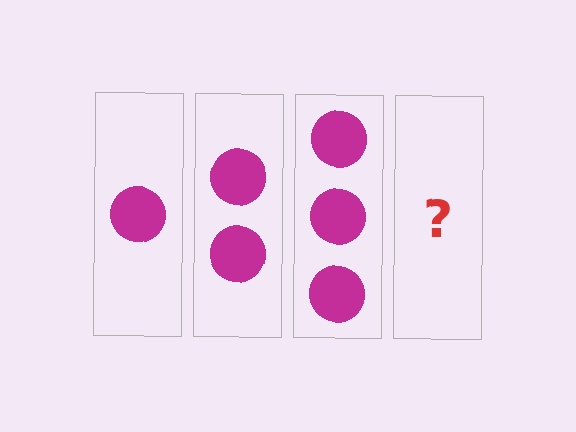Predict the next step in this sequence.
The next step is 4 circles.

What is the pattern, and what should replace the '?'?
The pattern is that each step adds one more circle. The '?' should be 4 circles.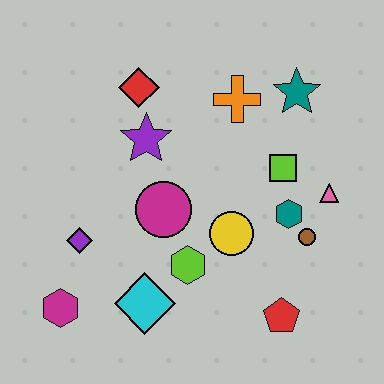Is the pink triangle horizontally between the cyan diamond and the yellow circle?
No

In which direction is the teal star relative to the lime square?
The teal star is above the lime square.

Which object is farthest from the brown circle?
The magenta hexagon is farthest from the brown circle.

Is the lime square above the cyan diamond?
Yes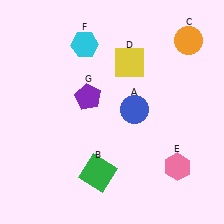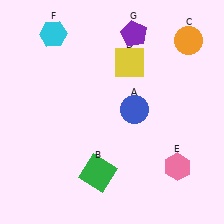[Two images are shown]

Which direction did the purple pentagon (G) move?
The purple pentagon (G) moved up.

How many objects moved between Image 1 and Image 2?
2 objects moved between the two images.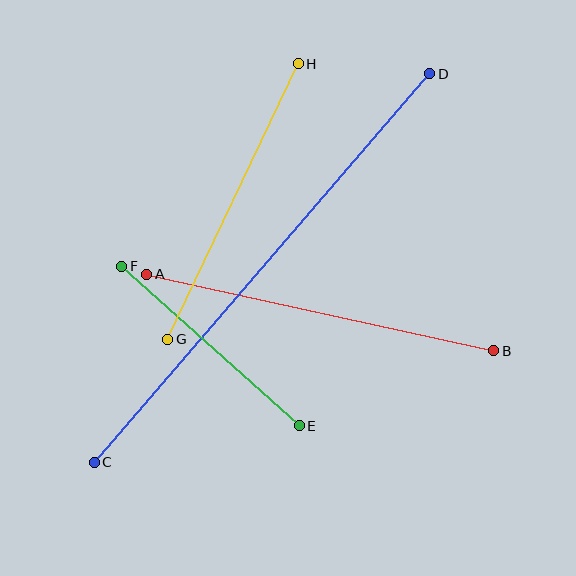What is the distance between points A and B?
The distance is approximately 355 pixels.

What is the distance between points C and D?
The distance is approximately 513 pixels.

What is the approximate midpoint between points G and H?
The midpoint is at approximately (233, 202) pixels.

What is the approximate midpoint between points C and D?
The midpoint is at approximately (262, 268) pixels.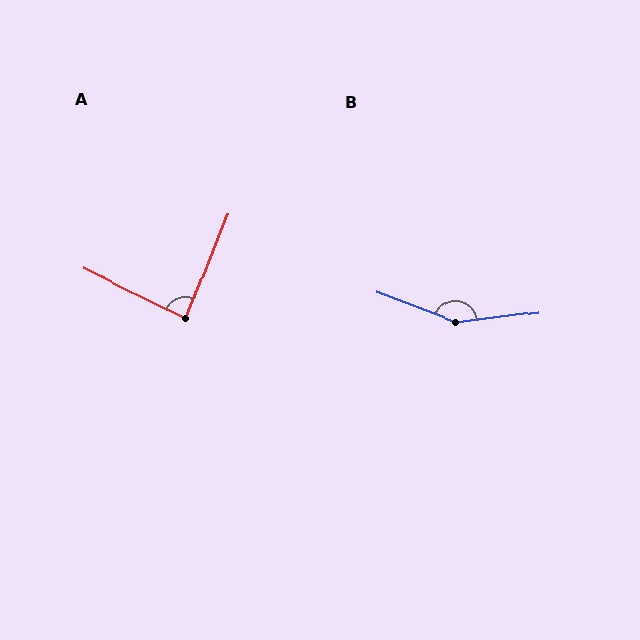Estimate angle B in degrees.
Approximately 152 degrees.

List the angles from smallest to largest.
A (86°), B (152°).